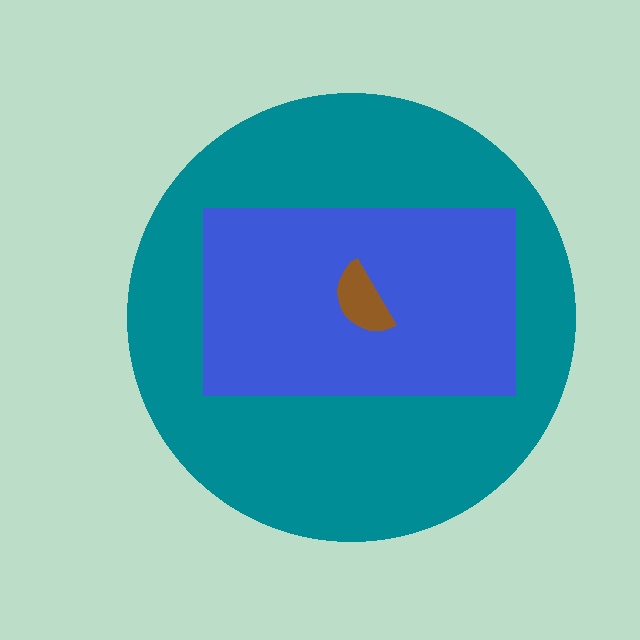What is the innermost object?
The brown semicircle.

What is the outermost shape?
The teal circle.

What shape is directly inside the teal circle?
The blue rectangle.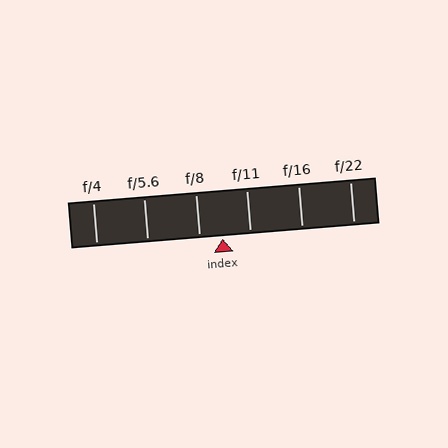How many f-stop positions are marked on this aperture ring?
There are 6 f-stop positions marked.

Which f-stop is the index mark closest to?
The index mark is closest to f/8.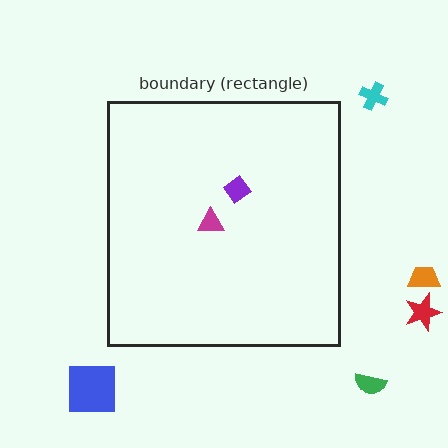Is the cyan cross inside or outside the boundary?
Outside.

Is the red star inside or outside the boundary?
Outside.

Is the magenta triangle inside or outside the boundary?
Inside.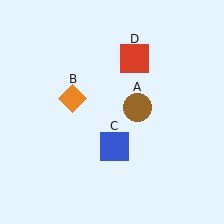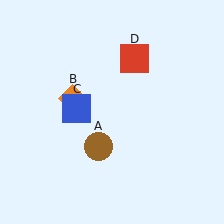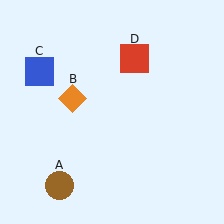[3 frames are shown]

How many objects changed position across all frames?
2 objects changed position: brown circle (object A), blue square (object C).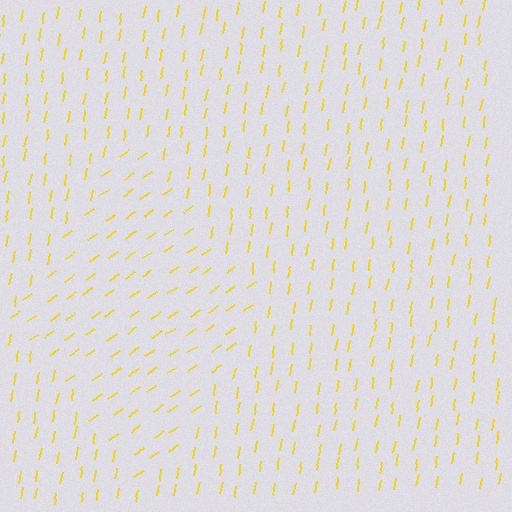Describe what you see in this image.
The image is filled with small yellow line segments. A diamond region in the image has lines oriented differently from the surrounding lines, creating a visible texture boundary.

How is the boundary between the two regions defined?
The boundary is defined purely by a change in line orientation (approximately 45 degrees difference). All lines are the same color and thickness.